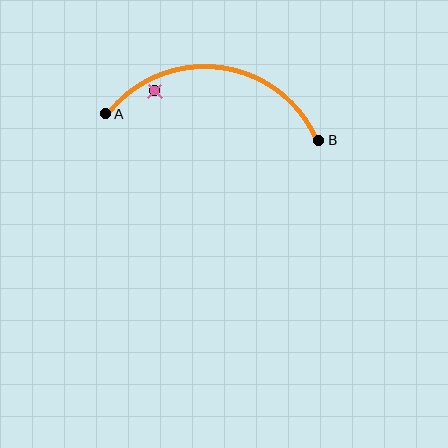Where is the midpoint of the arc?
The arc midpoint is the point on the curve farthest from the straight line joining A and B. It sits above that line.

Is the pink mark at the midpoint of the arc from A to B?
No — the pink mark does not lie on the arc at all. It sits slightly inside the curve.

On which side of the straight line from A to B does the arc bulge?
The arc bulges above the straight line connecting A and B.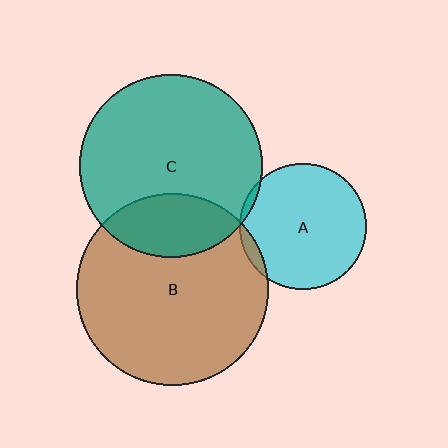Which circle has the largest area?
Circle B (brown).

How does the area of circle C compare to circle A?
Approximately 2.1 times.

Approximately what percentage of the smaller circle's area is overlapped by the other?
Approximately 5%.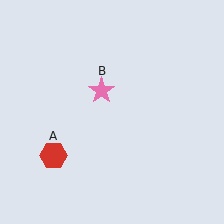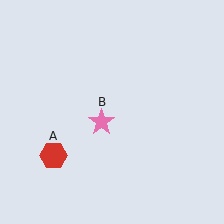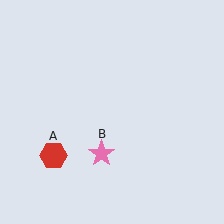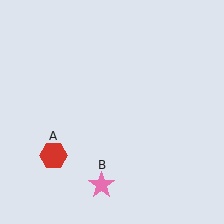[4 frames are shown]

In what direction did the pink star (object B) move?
The pink star (object B) moved down.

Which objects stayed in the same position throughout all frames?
Red hexagon (object A) remained stationary.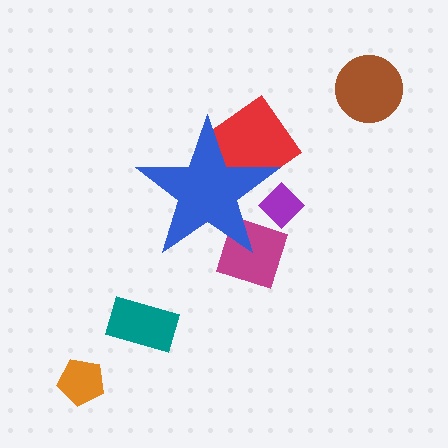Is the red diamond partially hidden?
Yes, the red diamond is partially hidden behind the blue star.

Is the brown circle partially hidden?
No, the brown circle is fully visible.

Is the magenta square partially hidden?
Yes, the magenta square is partially hidden behind the blue star.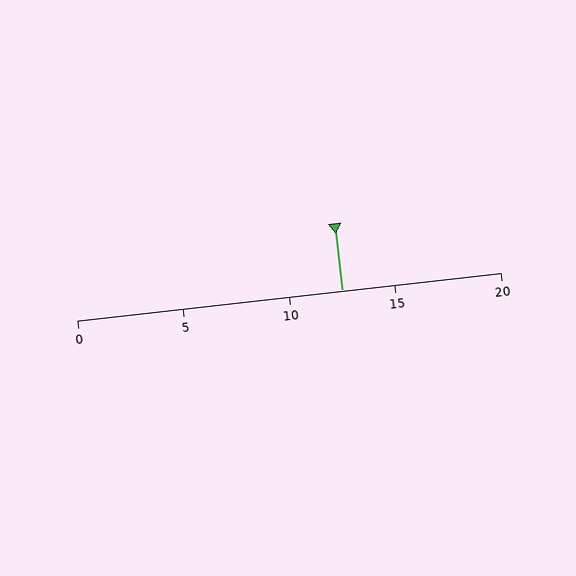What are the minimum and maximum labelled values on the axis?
The axis runs from 0 to 20.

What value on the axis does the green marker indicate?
The marker indicates approximately 12.5.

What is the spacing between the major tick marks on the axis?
The major ticks are spaced 5 apart.